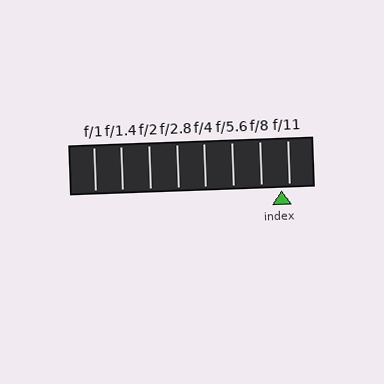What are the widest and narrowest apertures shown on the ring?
The widest aperture shown is f/1 and the narrowest is f/11.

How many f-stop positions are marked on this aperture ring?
There are 8 f-stop positions marked.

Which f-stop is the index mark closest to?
The index mark is closest to f/11.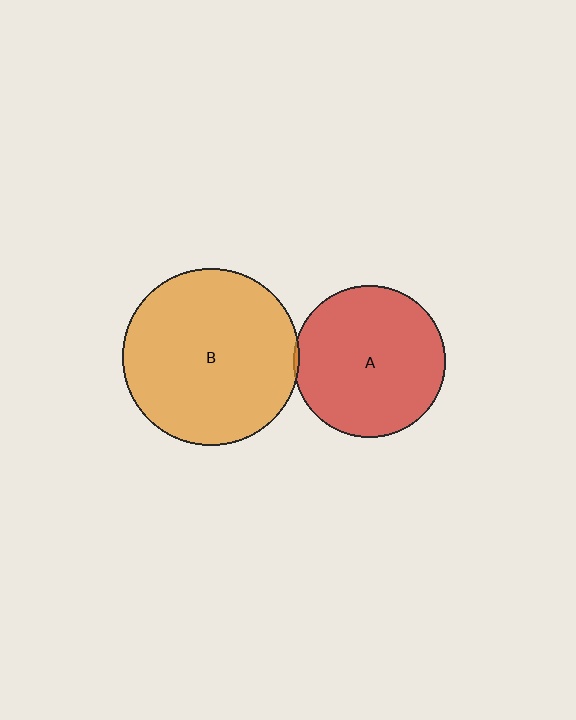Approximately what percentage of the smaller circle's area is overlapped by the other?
Approximately 5%.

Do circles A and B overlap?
Yes.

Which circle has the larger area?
Circle B (orange).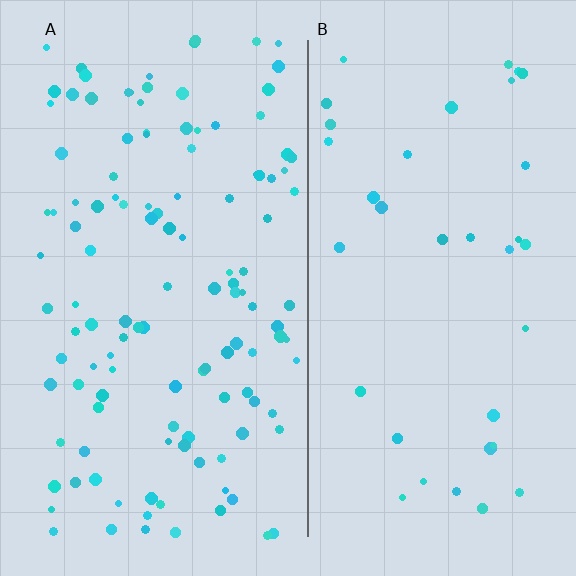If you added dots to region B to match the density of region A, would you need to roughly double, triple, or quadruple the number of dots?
Approximately triple.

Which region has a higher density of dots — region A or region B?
A (the left).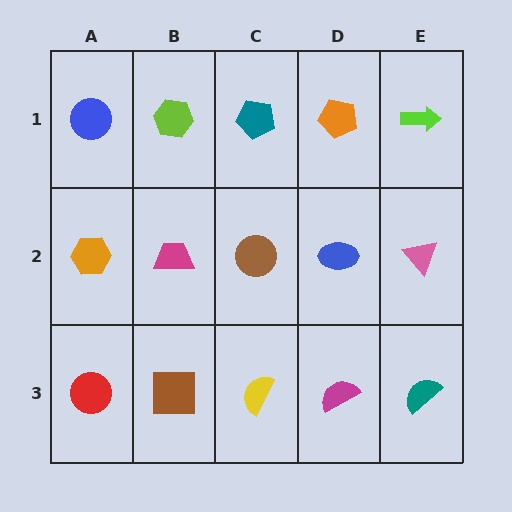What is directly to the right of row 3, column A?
A brown square.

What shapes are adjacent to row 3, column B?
A magenta trapezoid (row 2, column B), a red circle (row 3, column A), a yellow semicircle (row 3, column C).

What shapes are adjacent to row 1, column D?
A blue ellipse (row 2, column D), a teal pentagon (row 1, column C), a lime arrow (row 1, column E).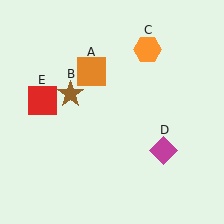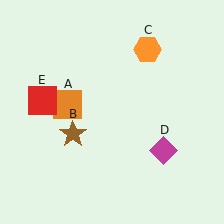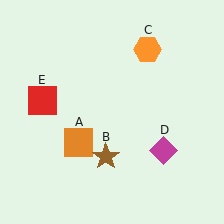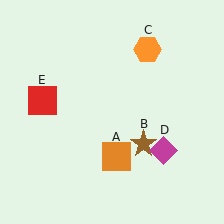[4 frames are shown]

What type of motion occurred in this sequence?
The orange square (object A), brown star (object B) rotated counterclockwise around the center of the scene.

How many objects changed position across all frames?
2 objects changed position: orange square (object A), brown star (object B).